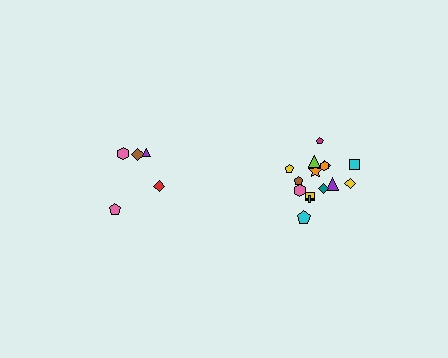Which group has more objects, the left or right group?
The right group.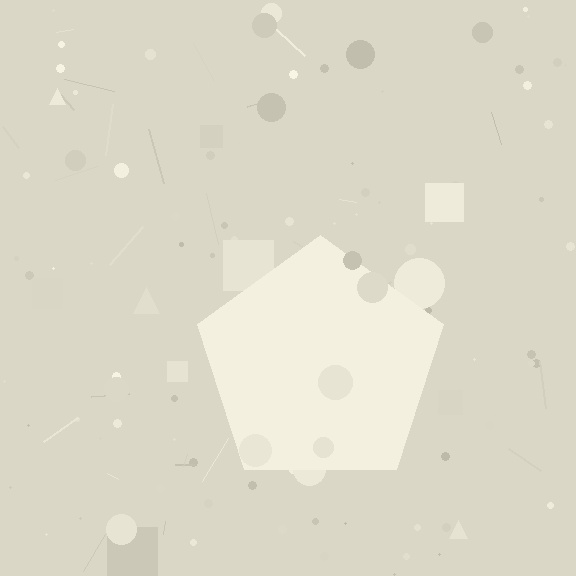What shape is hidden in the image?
A pentagon is hidden in the image.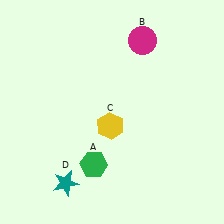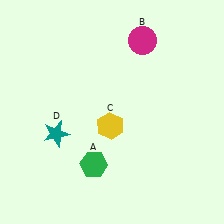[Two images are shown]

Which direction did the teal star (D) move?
The teal star (D) moved up.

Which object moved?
The teal star (D) moved up.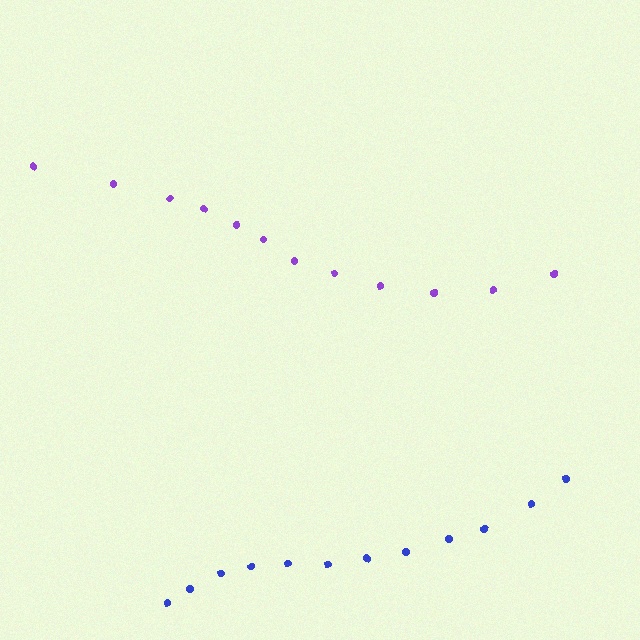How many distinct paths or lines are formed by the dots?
There are 2 distinct paths.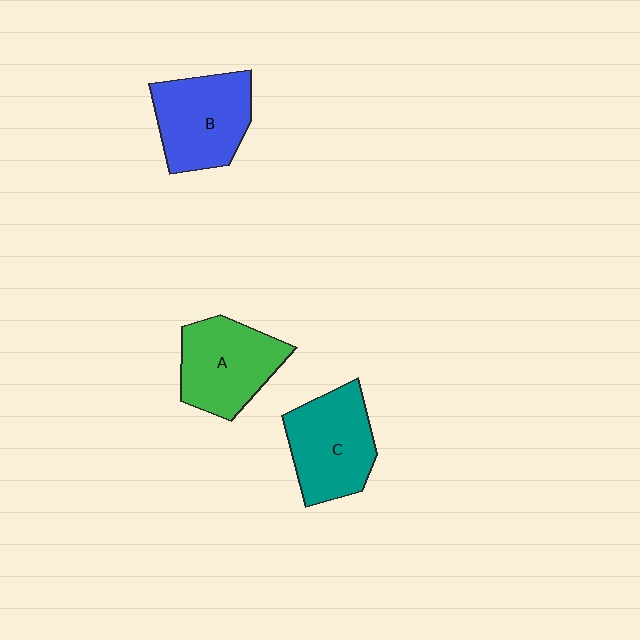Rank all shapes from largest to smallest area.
From largest to smallest: C (teal), B (blue), A (green).